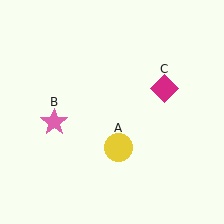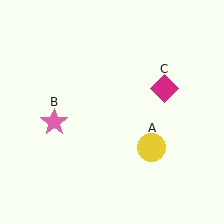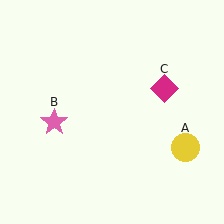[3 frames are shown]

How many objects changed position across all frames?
1 object changed position: yellow circle (object A).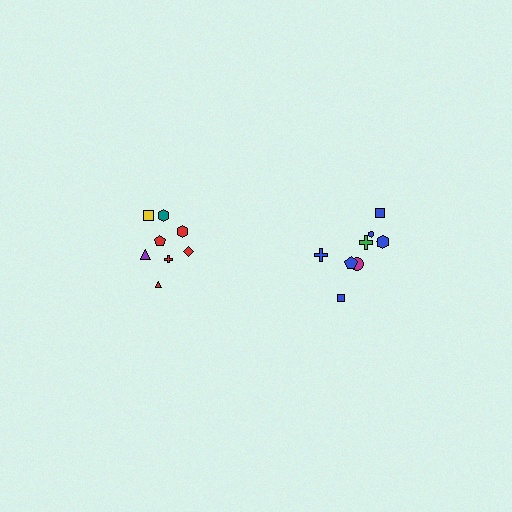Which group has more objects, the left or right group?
The right group.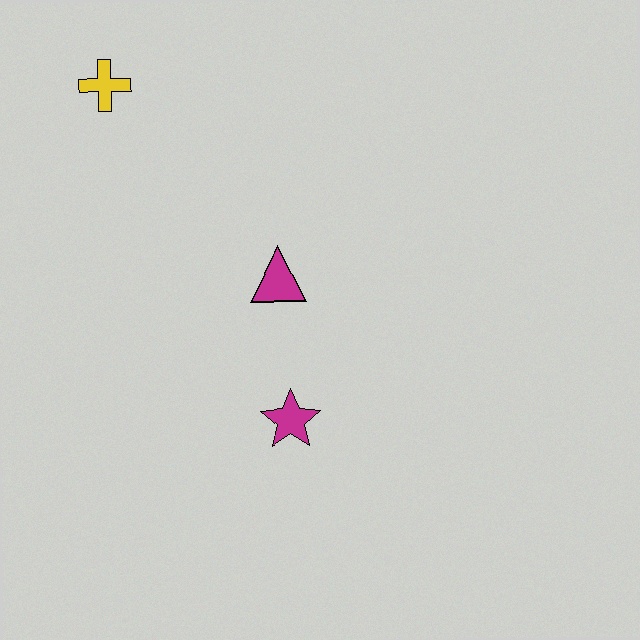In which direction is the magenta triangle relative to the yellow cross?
The magenta triangle is below the yellow cross.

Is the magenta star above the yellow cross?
No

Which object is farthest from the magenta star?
The yellow cross is farthest from the magenta star.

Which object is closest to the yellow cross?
The magenta triangle is closest to the yellow cross.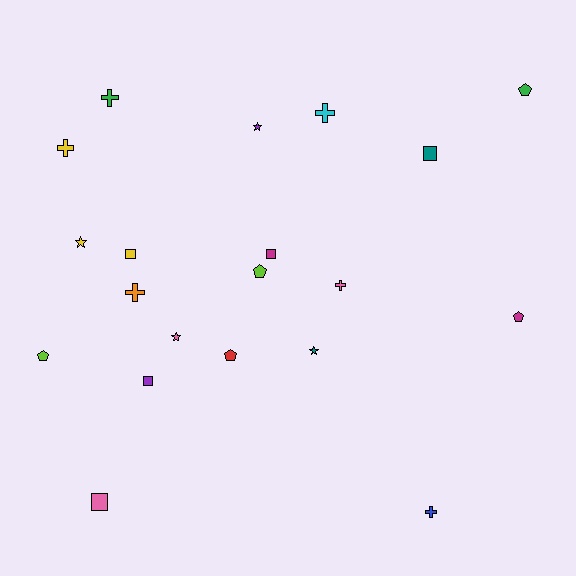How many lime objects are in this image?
There are 2 lime objects.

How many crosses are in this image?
There are 6 crosses.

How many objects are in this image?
There are 20 objects.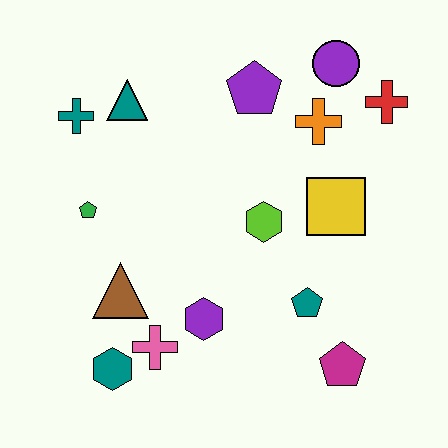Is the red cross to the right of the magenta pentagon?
Yes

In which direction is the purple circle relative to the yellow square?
The purple circle is above the yellow square.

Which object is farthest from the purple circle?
The teal hexagon is farthest from the purple circle.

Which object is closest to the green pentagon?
The brown triangle is closest to the green pentagon.